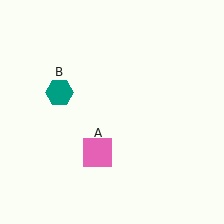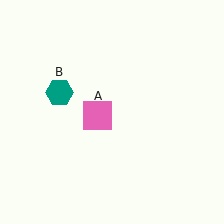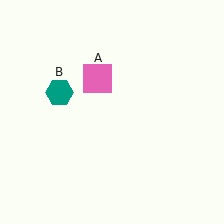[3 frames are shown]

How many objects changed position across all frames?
1 object changed position: pink square (object A).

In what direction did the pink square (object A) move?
The pink square (object A) moved up.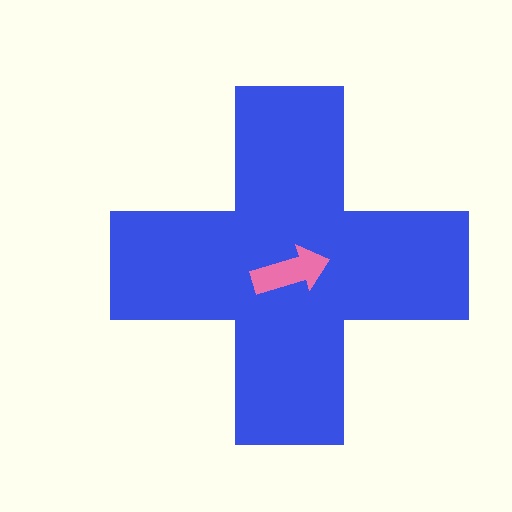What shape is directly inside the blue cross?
The pink arrow.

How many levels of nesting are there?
2.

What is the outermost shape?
The blue cross.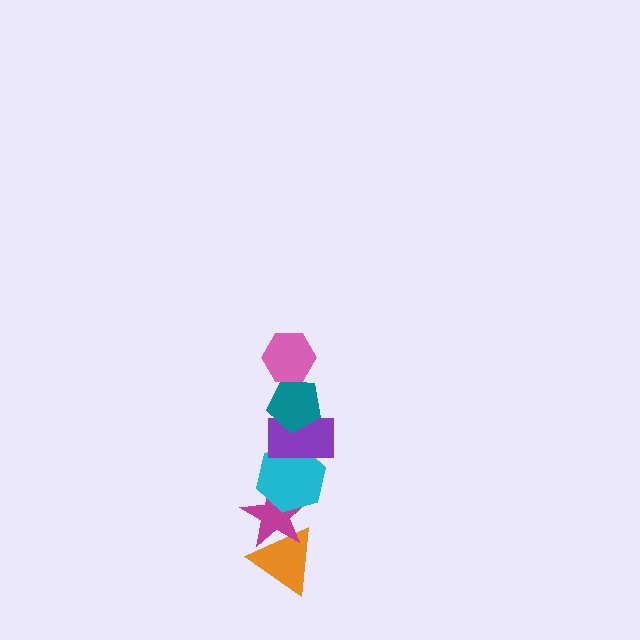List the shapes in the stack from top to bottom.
From top to bottom: the pink hexagon, the teal pentagon, the purple rectangle, the cyan hexagon, the magenta star, the orange triangle.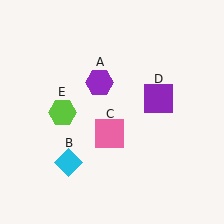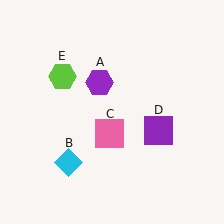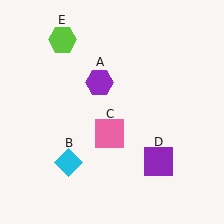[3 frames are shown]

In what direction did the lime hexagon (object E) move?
The lime hexagon (object E) moved up.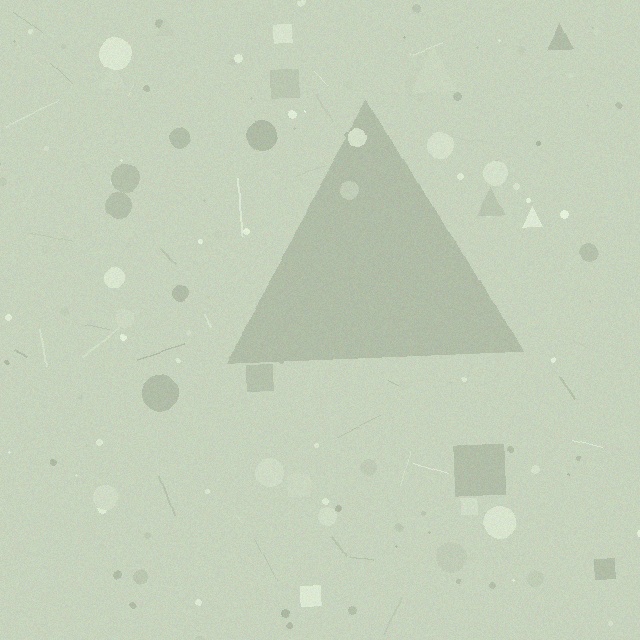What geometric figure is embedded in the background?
A triangle is embedded in the background.